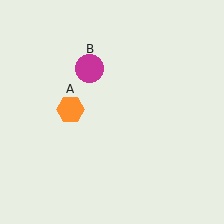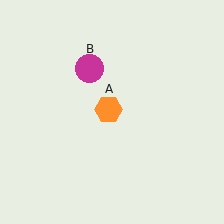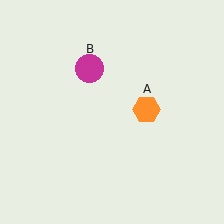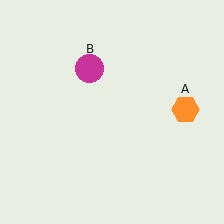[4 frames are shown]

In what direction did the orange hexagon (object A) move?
The orange hexagon (object A) moved right.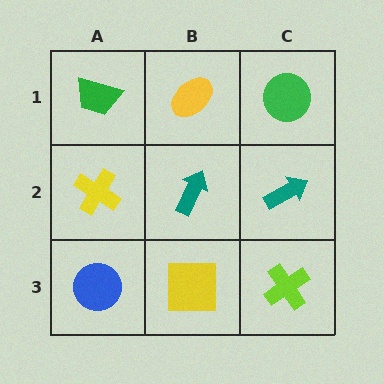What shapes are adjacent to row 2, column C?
A green circle (row 1, column C), a lime cross (row 3, column C), a teal arrow (row 2, column B).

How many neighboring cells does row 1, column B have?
3.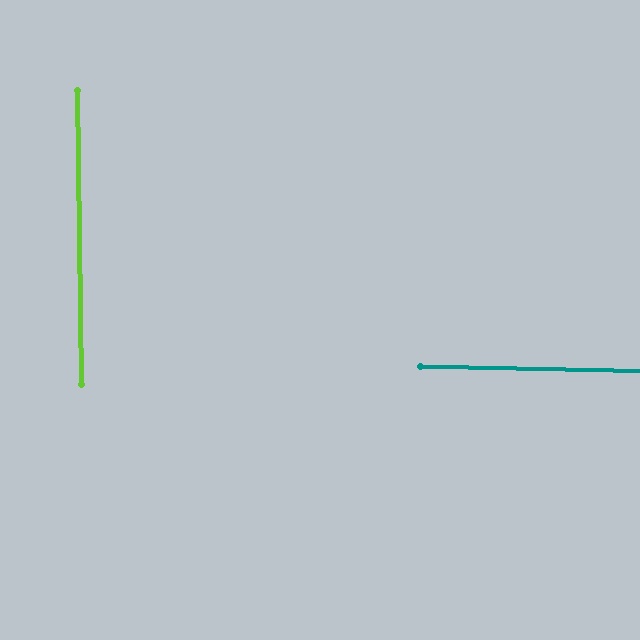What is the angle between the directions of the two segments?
Approximately 88 degrees.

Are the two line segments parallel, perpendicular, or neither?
Perpendicular — they meet at approximately 88°.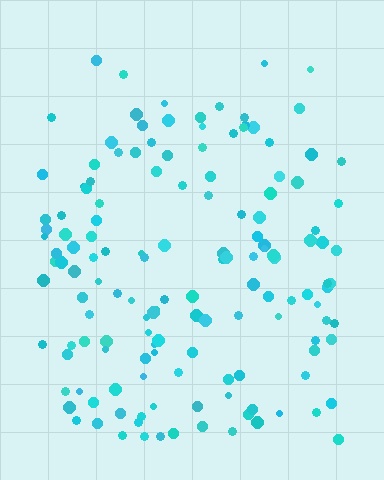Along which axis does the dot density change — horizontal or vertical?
Vertical.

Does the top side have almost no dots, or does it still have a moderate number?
Still a moderate number, just noticeably fewer than the bottom.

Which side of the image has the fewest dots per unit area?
The top.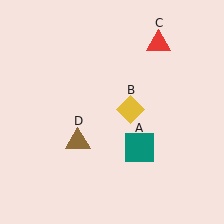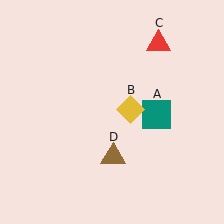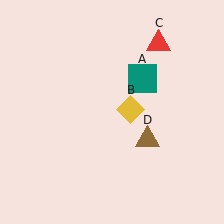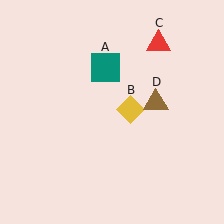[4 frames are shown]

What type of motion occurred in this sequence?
The teal square (object A), brown triangle (object D) rotated counterclockwise around the center of the scene.